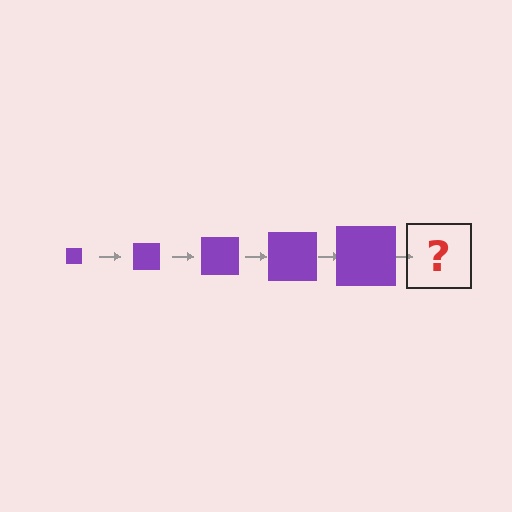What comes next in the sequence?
The next element should be a purple square, larger than the previous one.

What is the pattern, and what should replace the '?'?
The pattern is that the square gets progressively larger each step. The '?' should be a purple square, larger than the previous one.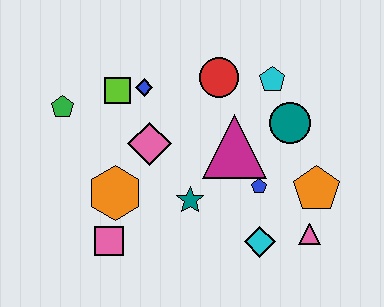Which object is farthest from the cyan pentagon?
The pink square is farthest from the cyan pentagon.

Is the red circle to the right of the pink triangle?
No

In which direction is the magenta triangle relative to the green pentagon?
The magenta triangle is to the right of the green pentagon.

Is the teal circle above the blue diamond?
No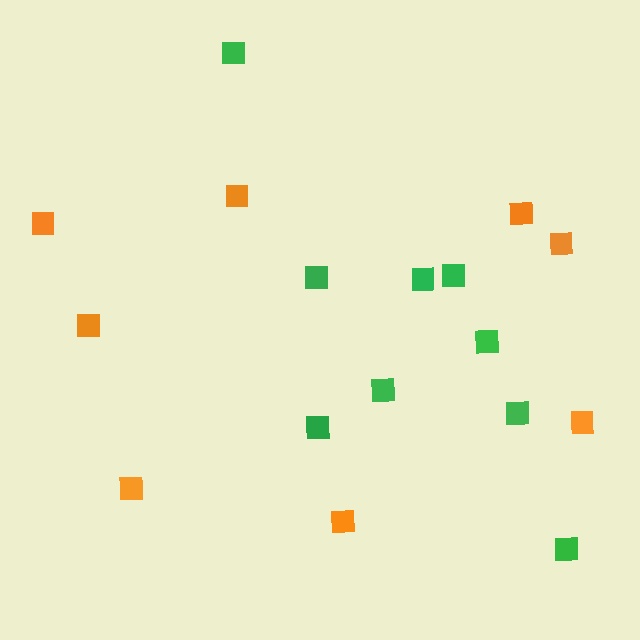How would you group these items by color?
There are 2 groups: one group of orange squares (8) and one group of green squares (9).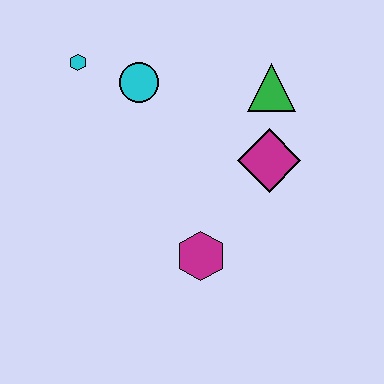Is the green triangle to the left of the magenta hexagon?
No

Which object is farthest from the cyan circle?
The magenta hexagon is farthest from the cyan circle.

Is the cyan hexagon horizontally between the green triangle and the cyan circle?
No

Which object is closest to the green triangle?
The magenta diamond is closest to the green triangle.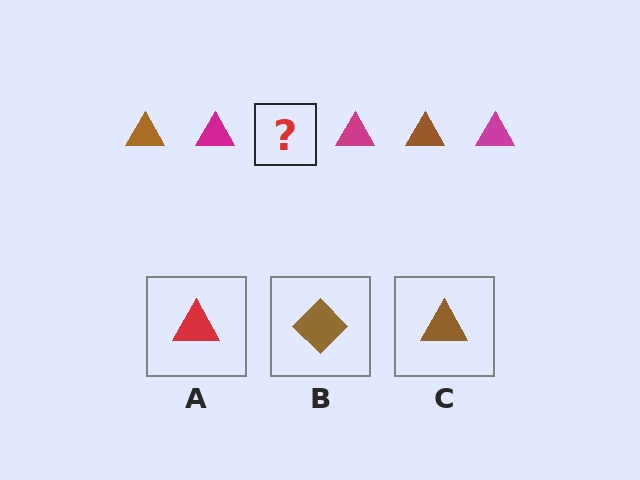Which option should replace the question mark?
Option C.